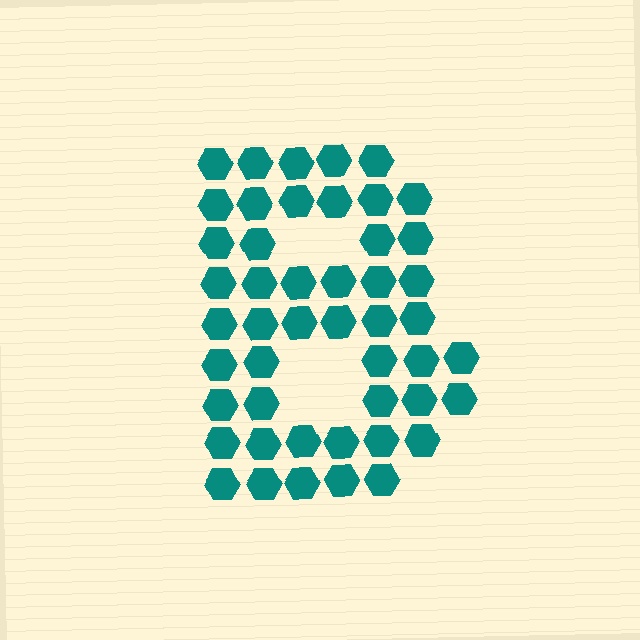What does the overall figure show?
The overall figure shows the letter B.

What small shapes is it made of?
It is made of small hexagons.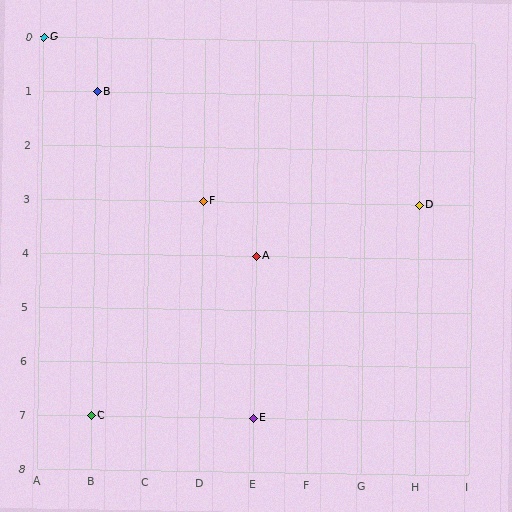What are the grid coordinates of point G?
Point G is at grid coordinates (A, 0).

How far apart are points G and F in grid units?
Points G and F are 3 columns and 3 rows apart (about 4.2 grid units diagonally).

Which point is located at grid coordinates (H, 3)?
Point D is at (H, 3).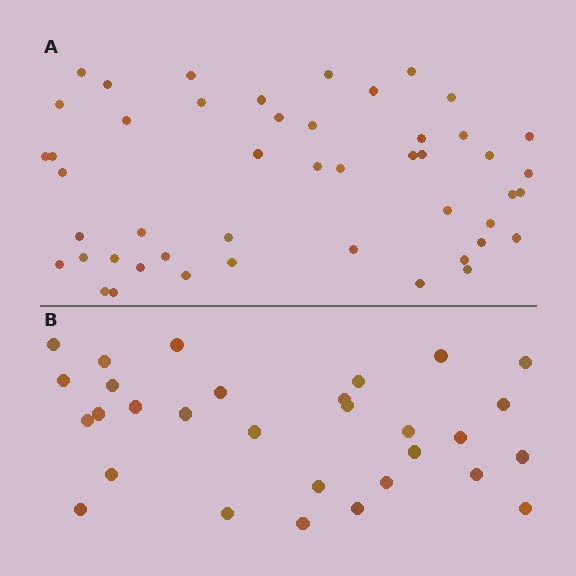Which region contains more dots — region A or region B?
Region A (the top region) has more dots.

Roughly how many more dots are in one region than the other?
Region A has approximately 20 more dots than region B.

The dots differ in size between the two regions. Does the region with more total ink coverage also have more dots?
No. Region B has more total ink coverage because its dots are larger, but region A actually contains more individual dots. Total area can be misleading — the number of items is what matters here.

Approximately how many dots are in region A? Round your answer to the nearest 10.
About 50 dots. (The exact count is 48, which rounds to 50.)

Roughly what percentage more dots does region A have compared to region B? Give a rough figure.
About 60% more.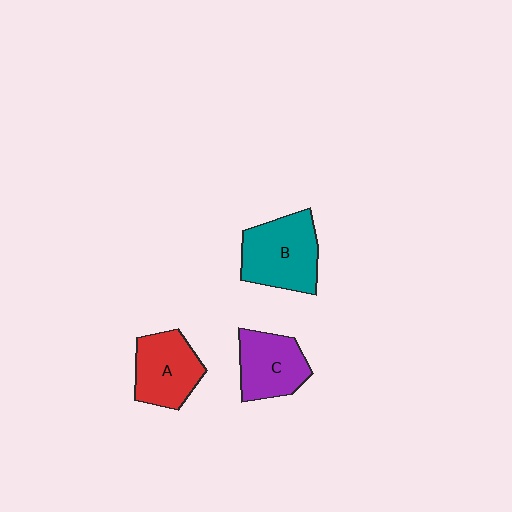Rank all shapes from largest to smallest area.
From largest to smallest: B (teal), A (red), C (purple).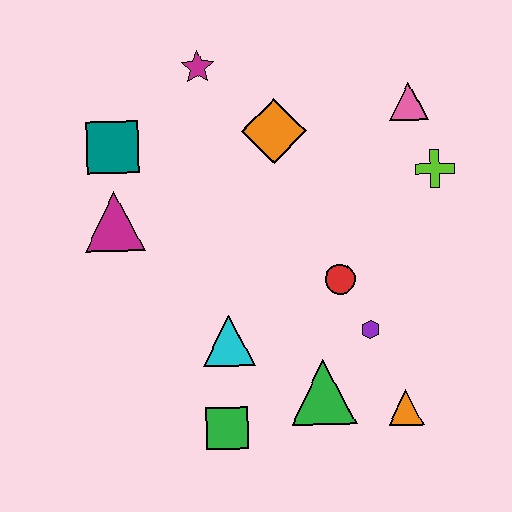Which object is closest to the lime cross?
The pink triangle is closest to the lime cross.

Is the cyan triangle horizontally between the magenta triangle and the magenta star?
No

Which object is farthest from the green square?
The pink triangle is farthest from the green square.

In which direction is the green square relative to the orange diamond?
The green square is below the orange diamond.